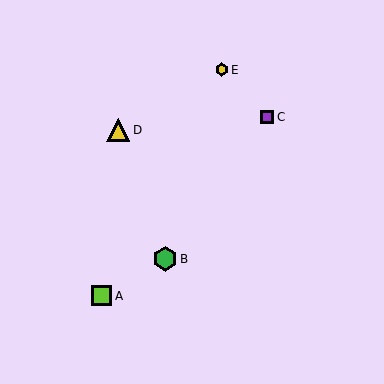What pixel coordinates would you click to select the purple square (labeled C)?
Click at (267, 117) to select the purple square C.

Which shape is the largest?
The green hexagon (labeled B) is the largest.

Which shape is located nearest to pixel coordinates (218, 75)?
The yellow hexagon (labeled E) at (222, 70) is nearest to that location.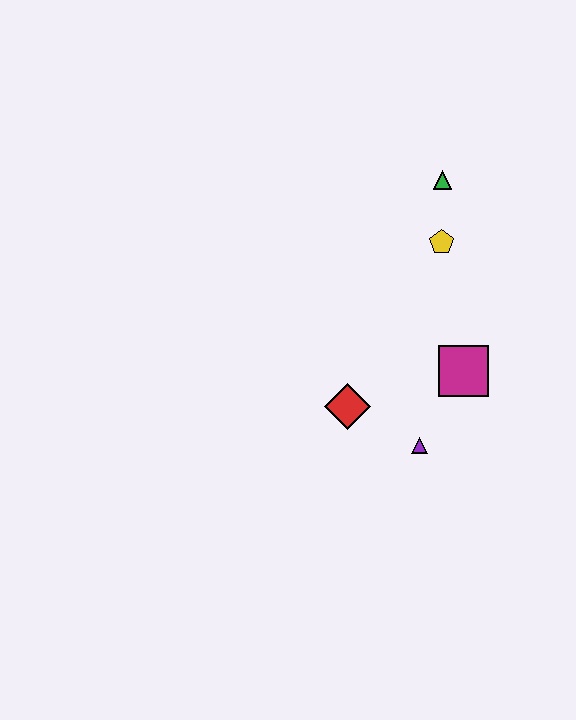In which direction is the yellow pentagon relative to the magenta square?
The yellow pentagon is above the magenta square.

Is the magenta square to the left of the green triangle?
No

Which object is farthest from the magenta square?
The green triangle is farthest from the magenta square.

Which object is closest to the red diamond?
The purple triangle is closest to the red diamond.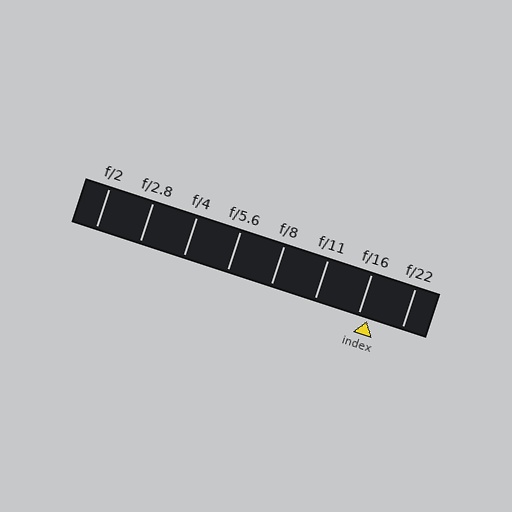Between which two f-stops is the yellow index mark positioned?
The index mark is between f/16 and f/22.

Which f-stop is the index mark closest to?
The index mark is closest to f/16.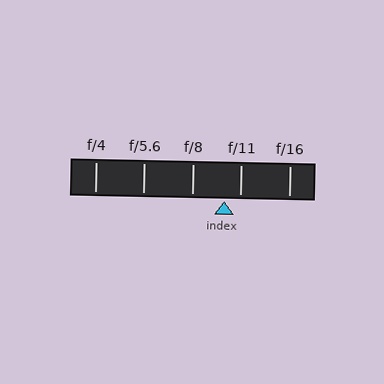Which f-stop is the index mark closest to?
The index mark is closest to f/11.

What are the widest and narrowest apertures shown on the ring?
The widest aperture shown is f/4 and the narrowest is f/16.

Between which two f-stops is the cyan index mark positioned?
The index mark is between f/8 and f/11.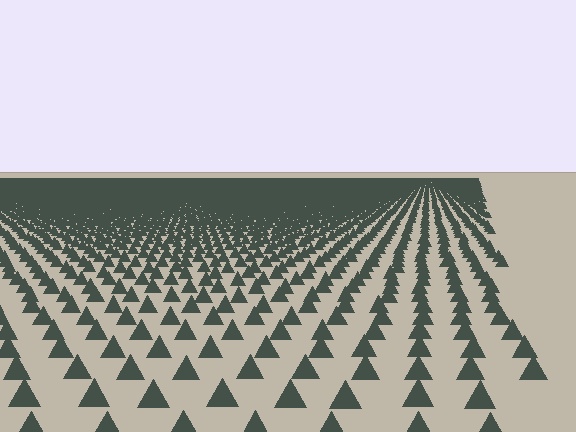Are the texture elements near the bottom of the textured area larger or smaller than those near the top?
Larger. Near the bottom, elements are closer to the viewer and appear at a bigger on-screen size.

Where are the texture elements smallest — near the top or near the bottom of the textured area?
Near the top.